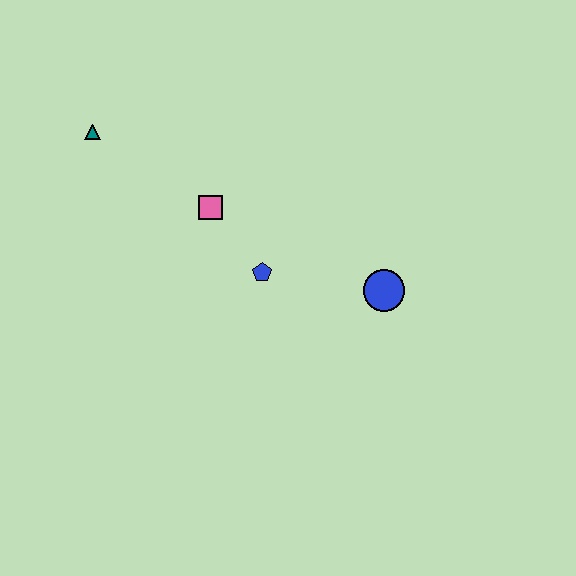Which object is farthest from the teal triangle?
The blue circle is farthest from the teal triangle.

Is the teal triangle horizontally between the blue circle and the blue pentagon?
No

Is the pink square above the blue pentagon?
Yes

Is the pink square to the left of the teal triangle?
No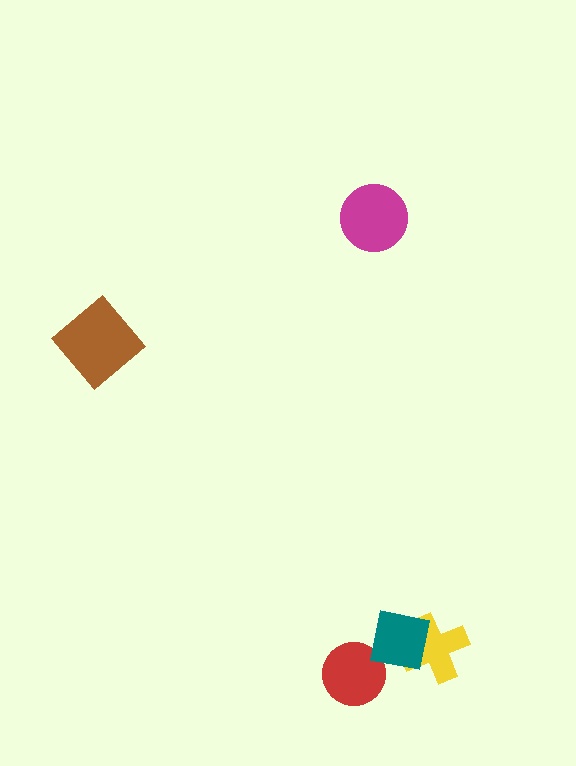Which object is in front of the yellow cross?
The teal square is in front of the yellow cross.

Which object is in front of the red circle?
The teal square is in front of the red circle.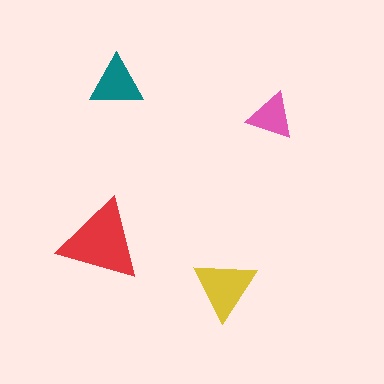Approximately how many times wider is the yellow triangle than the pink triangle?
About 1.5 times wider.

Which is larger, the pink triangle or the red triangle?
The red one.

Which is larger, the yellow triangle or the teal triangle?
The yellow one.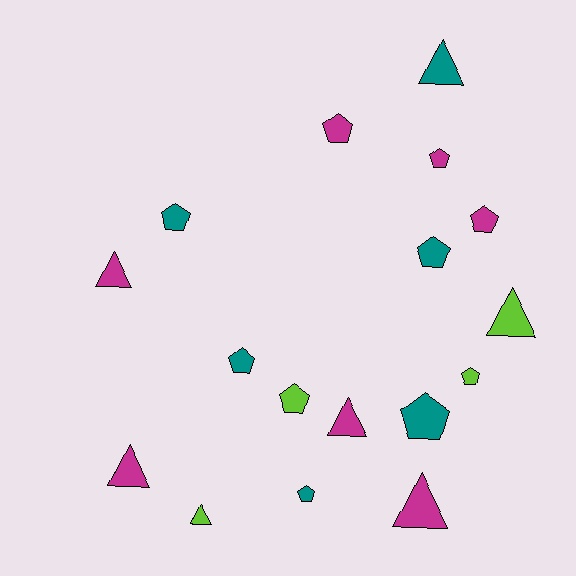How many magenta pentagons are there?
There are 3 magenta pentagons.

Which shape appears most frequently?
Pentagon, with 10 objects.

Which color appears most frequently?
Magenta, with 7 objects.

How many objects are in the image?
There are 17 objects.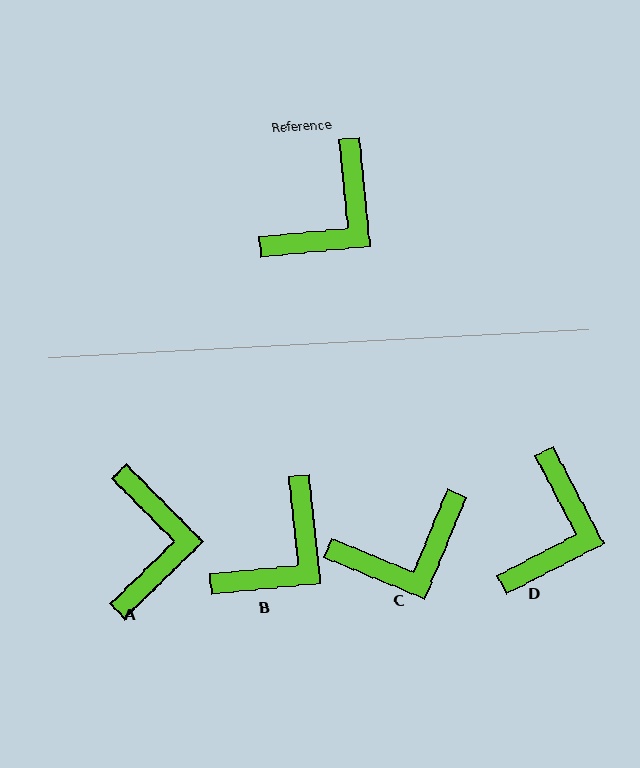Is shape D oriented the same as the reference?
No, it is off by about 22 degrees.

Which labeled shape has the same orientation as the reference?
B.